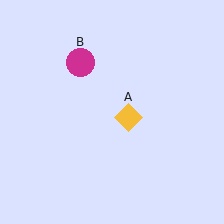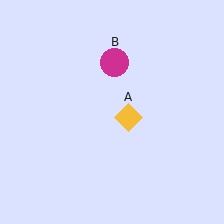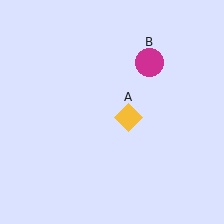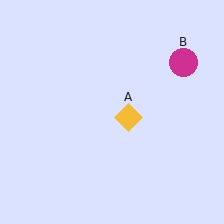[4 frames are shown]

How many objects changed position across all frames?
1 object changed position: magenta circle (object B).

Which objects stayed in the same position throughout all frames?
Yellow diamond (object A) remained stationary.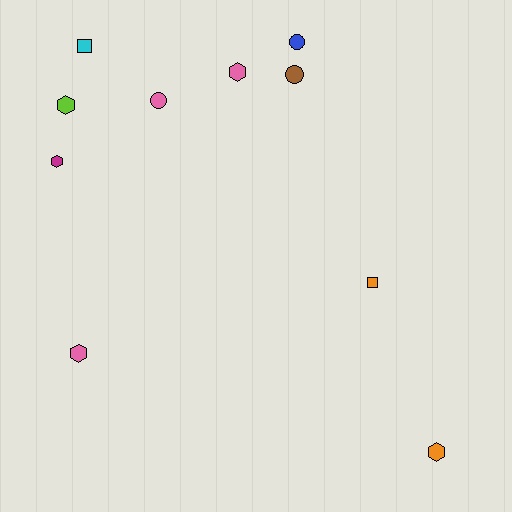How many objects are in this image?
There are 10 objects.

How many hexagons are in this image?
There are 5 hexagons.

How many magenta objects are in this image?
There is 1 magenta object.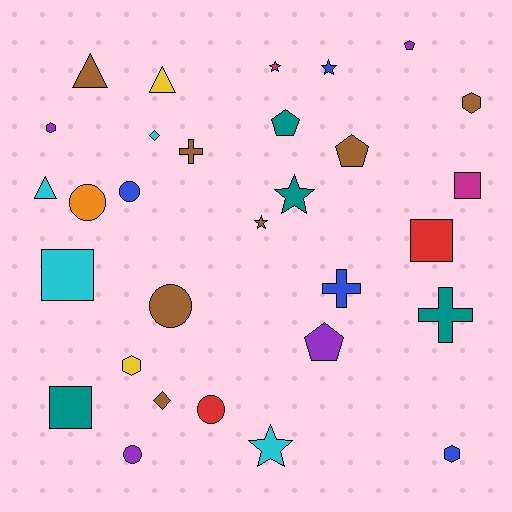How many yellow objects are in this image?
There are 2 yellow objects.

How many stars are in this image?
There are 5 stars.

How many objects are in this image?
There are 30 objects.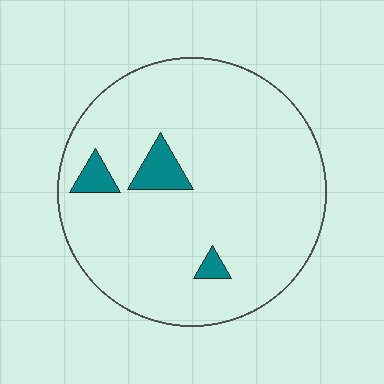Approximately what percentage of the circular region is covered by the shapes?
Approximately 5%.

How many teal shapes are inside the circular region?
3.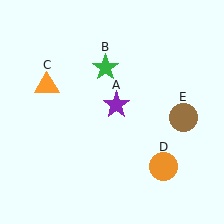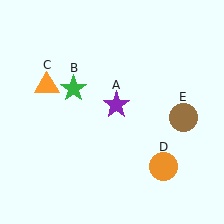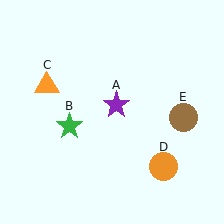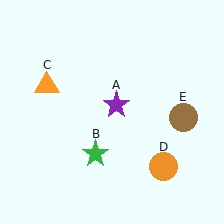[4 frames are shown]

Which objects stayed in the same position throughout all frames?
Purple star (object A) and orange triangle (object C) and orange circle (object D) and brown circle (object E) remained stationary.